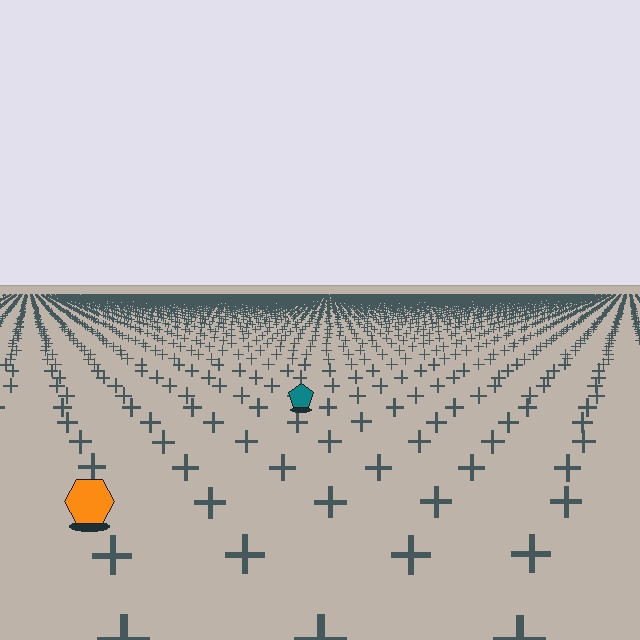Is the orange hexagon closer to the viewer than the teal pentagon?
Yes. The orange hexagon is closer — you can tell from the texture gradient: the ground texture is coarser near it.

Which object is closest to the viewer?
The orange hexagon is closest. The texture marks near it are larger and more spread out.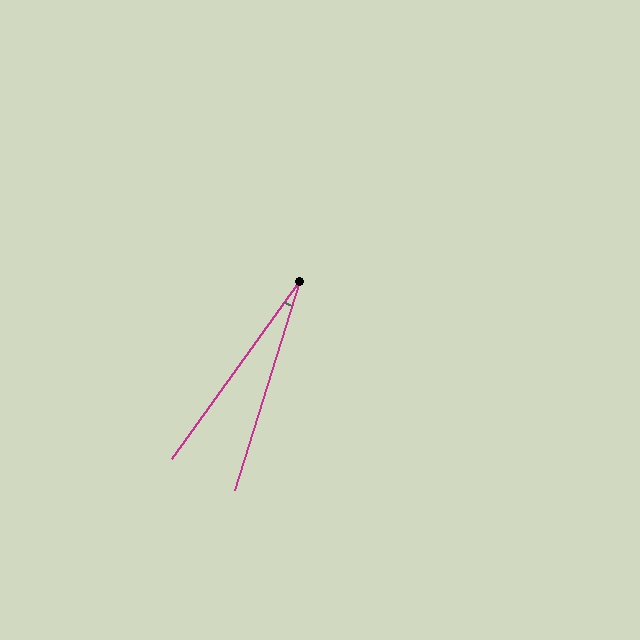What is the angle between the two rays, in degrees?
Approximately 18 degrees.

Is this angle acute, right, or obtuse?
It is acute.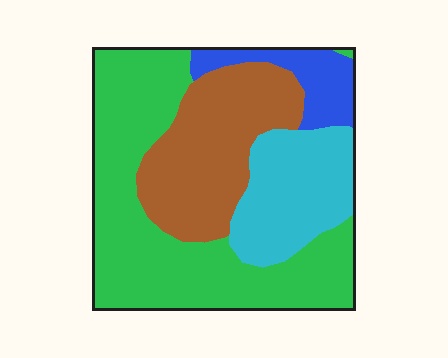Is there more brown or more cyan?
Brown.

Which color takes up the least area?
Blue, at roughly 10%.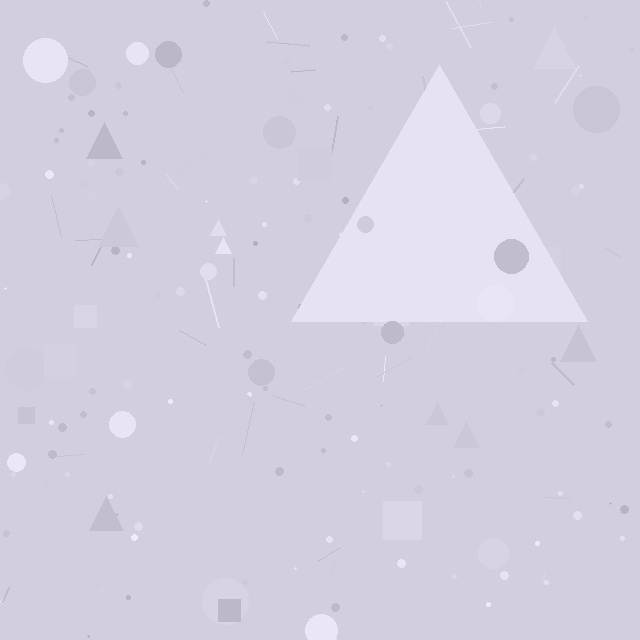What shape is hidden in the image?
A triangle is hidden in the image.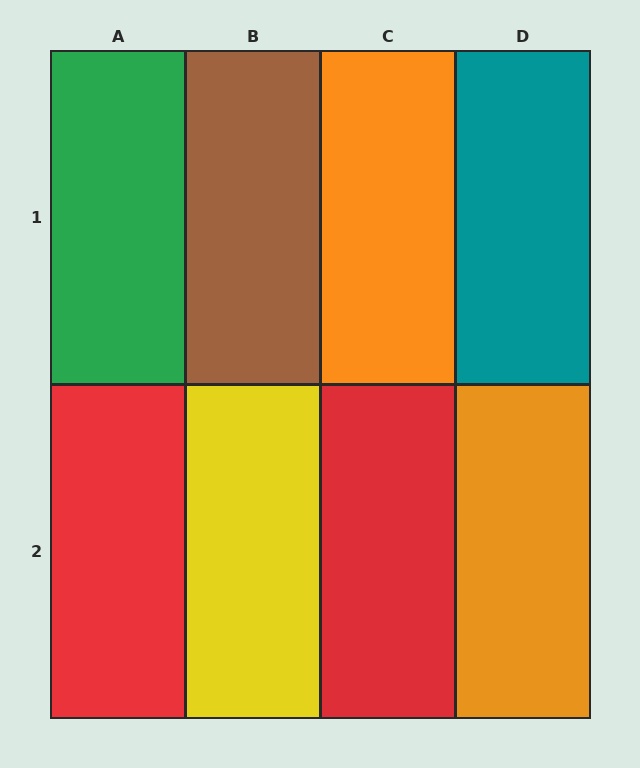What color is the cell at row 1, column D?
Teal.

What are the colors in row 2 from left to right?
Red, yellow, red, orange.